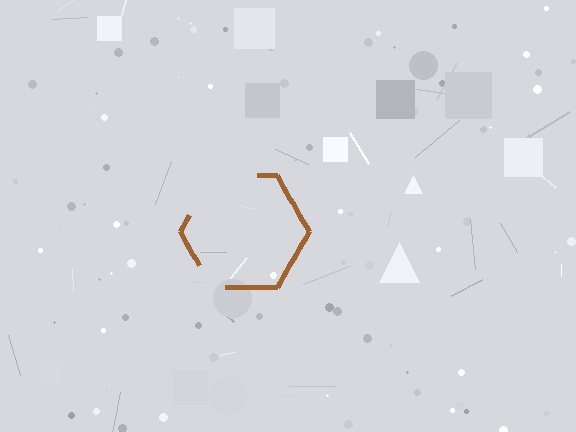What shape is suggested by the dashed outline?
The dashed outline suggests a hexagon.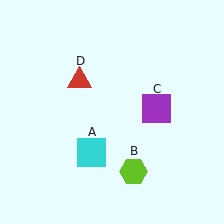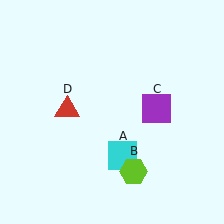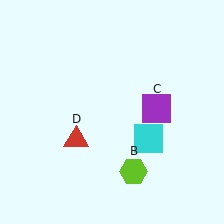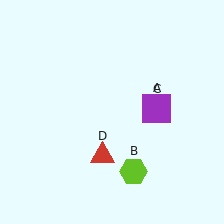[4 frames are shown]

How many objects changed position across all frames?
2 objects changed position: cyan square (object A), red triangle (object D).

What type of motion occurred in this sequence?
The cyan square (object A), red triangle (object D) rotated counterclockwise around the center of the scene.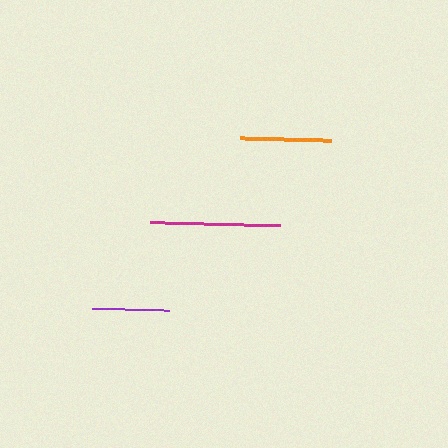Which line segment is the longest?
The magenta line is the longest at approximately 130 pixels.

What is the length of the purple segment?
The purple segment is approximately 77 pixels long.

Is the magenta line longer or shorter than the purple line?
The magenta line is longer than the purple line.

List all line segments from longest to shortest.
From longest to shortest: magenta, orange, purple.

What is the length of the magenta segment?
The magenta segment is approximately 130 pixels long.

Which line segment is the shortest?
The purple line is the shortest at approximately 77 pixels.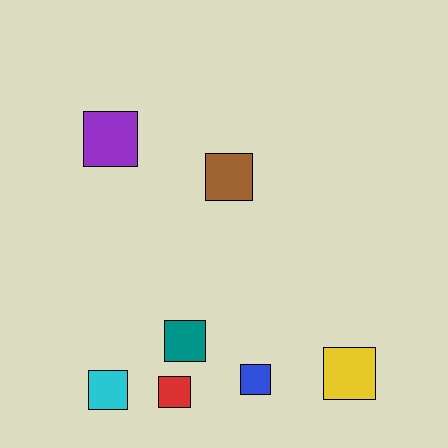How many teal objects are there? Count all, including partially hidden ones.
There is 1 teal object.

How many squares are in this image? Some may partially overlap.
There are 7 squares.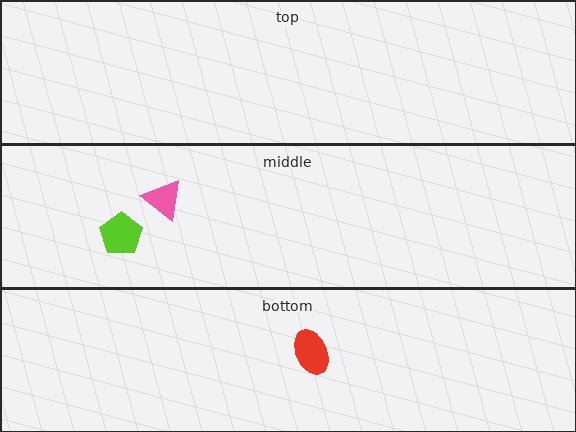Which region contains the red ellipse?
The bottom region.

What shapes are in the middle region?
The lime pentagon, the pink triangle.